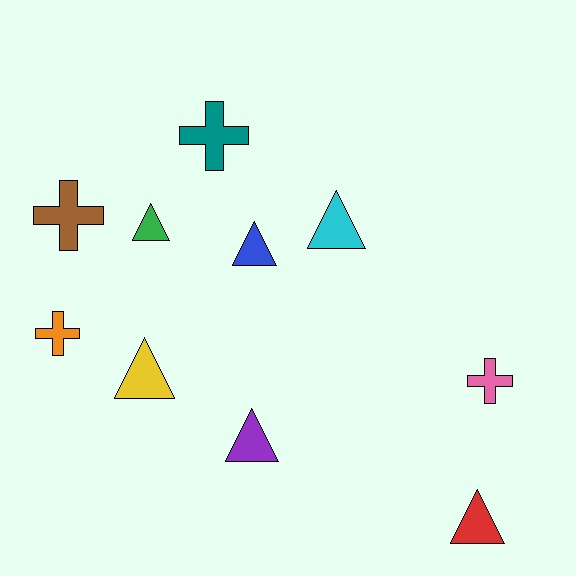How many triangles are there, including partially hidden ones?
There are 6 triangles.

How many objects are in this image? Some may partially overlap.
There are 10 objects.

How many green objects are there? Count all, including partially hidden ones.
There is 1 green object.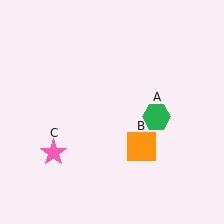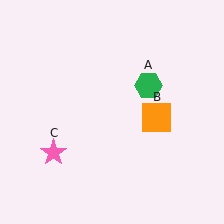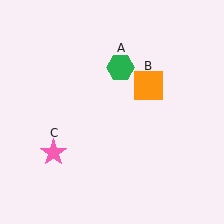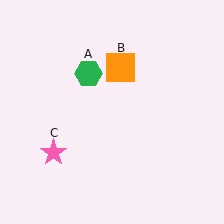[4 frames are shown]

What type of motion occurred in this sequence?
The green hexagon (object A), orange square (object B) rotated counterclockwise around the center of the scene.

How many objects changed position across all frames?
2 objects changed position: green hexagon (object A), orange square (object B).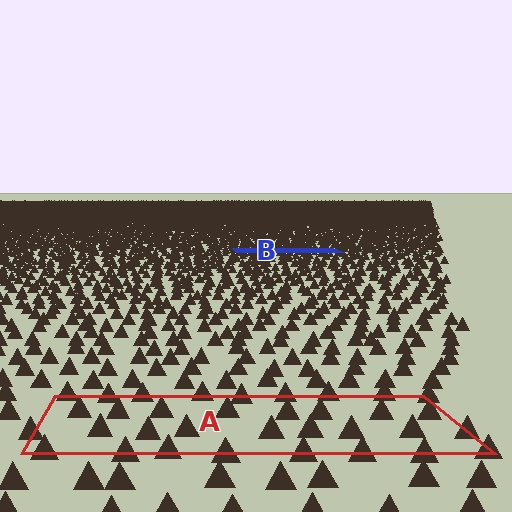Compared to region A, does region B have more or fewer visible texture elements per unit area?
Region B has more texture elements per unit area — they are packed more densely because it is farther away.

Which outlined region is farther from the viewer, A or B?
Region B is farther from the viewer — the texture elements inside it appear smaller and more densely packed.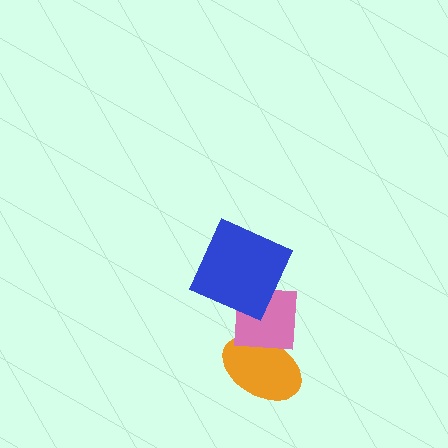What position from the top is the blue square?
The blue square is 1st from the top.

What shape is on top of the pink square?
The blue square is on top of the pink square.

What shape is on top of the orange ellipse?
The pink square is on top of the orange ellipse.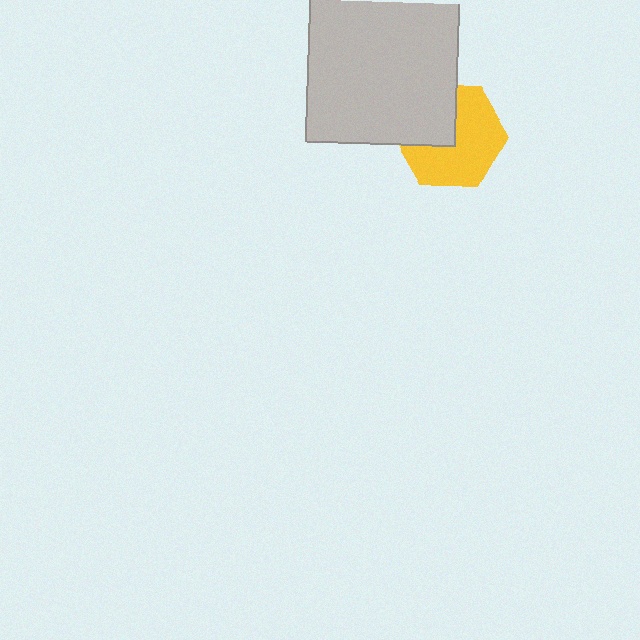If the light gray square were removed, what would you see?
You would see the complete yellow hexagon.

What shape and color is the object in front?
The object in front is a light gray square.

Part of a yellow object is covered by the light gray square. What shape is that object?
It is a hexagon.